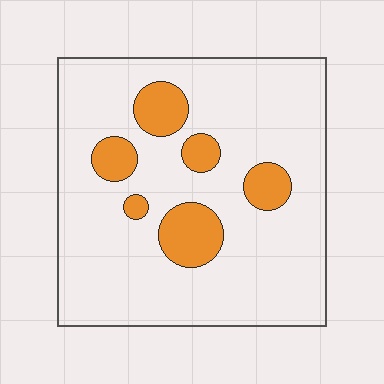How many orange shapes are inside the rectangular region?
6.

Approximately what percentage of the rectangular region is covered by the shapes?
Approximately 15%.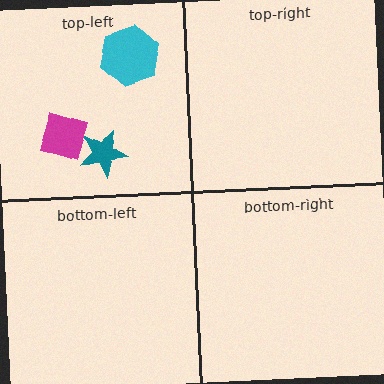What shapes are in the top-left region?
The teal star, the magenta square, the cyan hexagon.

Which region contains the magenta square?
The top-left region.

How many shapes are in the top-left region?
3.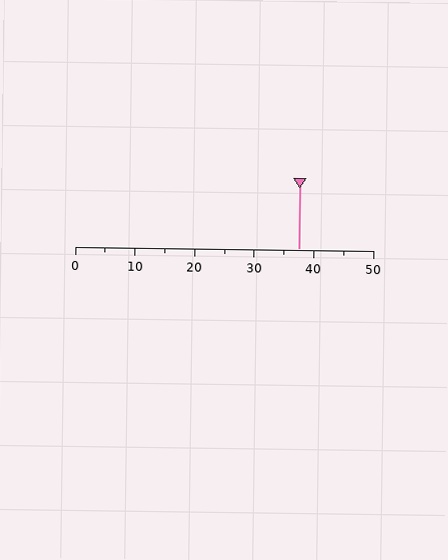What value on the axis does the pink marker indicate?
The marker indicates approximately 37.5.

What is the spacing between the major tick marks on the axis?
The major ticks are spaced 10 apart.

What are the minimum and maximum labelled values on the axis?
The axis runs from 0 to 50.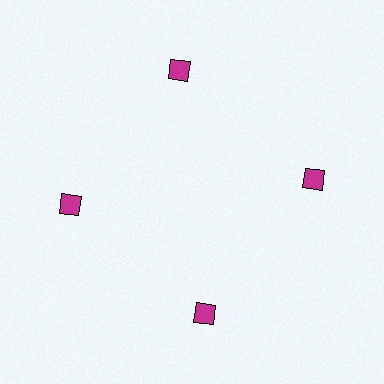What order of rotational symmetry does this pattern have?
This pattern has 4-fold rotational symmetry.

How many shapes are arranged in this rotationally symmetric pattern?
There are 4 shapes, arranged in 4 groups of 1.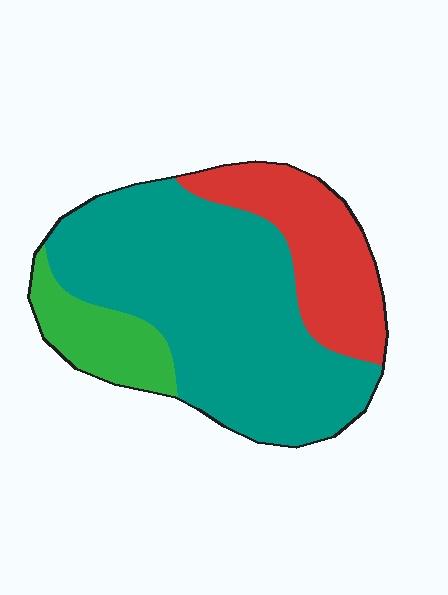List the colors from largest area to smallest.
From largest to smallest: teal, red, green.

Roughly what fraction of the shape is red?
Red takes up between a sixth and a third of the shape.